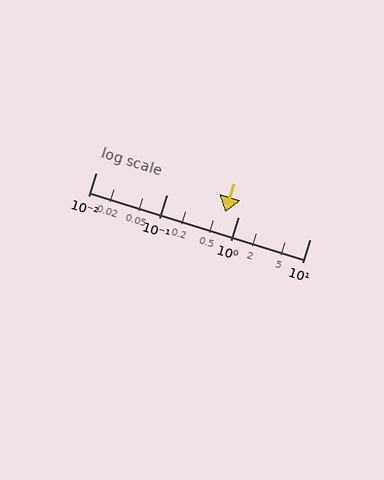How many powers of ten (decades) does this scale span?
The scale spans 3 decades, from 0.01 to 10.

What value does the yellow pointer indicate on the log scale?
The pointer indicates approximately 0.66.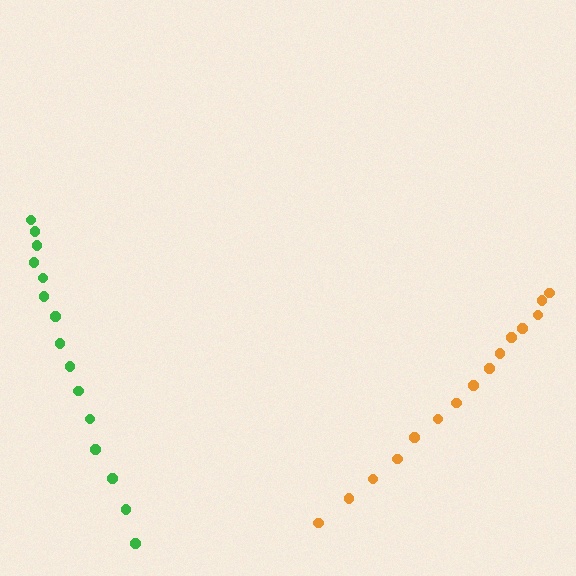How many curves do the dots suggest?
There are 2 distinct paths.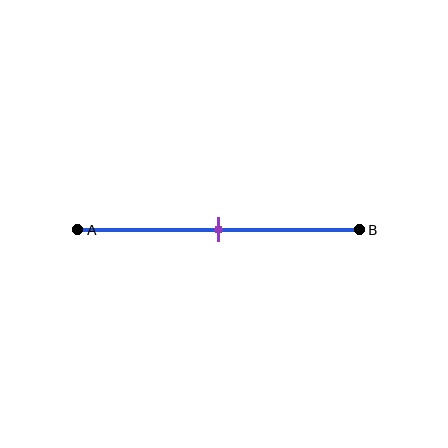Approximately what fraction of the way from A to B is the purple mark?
The purple mark is approximately 50% of the way from A to B.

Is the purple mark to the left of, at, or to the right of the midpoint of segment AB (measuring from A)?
The purple mark is approximately at the midpoint of segment AB.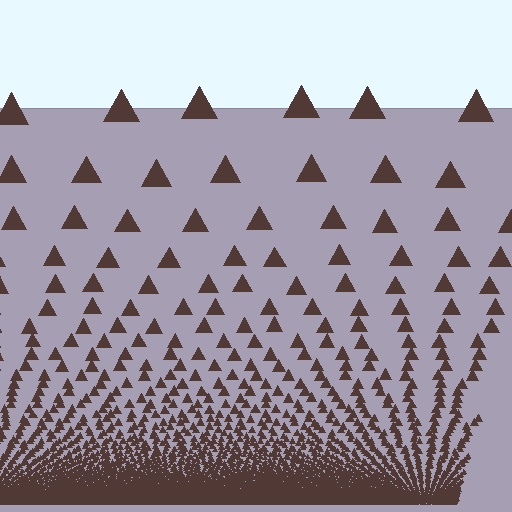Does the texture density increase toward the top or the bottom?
Density increases toward the bottom.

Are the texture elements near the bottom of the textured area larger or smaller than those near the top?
Smaller. The gradient is inverted — elements near the bottom are smaller and denser.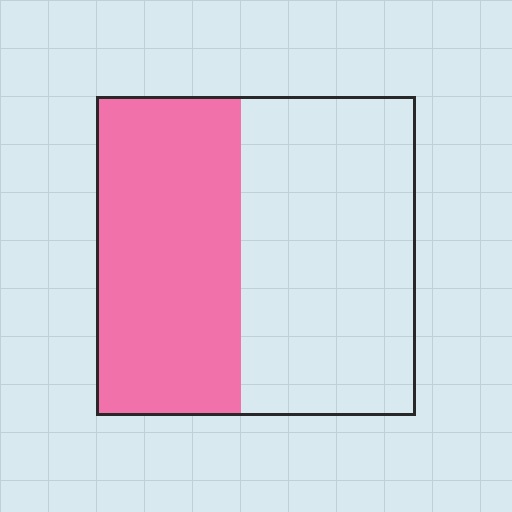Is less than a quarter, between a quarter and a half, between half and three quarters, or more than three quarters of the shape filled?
Between a quarter and a half.